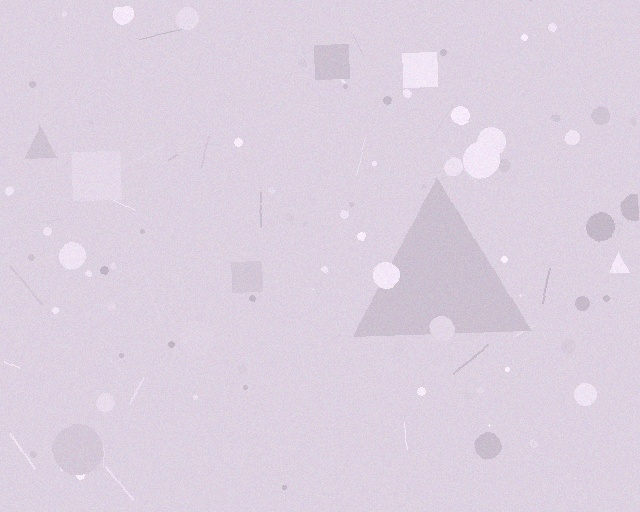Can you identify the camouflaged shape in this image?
The camouflaged shape is a triangle.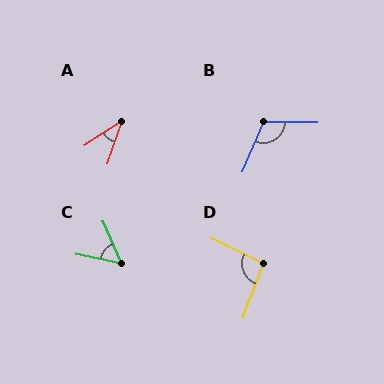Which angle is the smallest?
A, at approximately 39 degrees.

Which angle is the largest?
B, at approximately 112 degrees.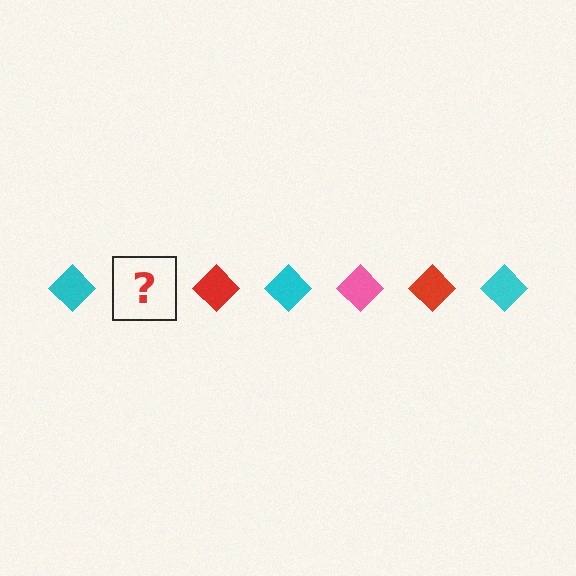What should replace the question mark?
The question mark should be replaced with a pink diamond.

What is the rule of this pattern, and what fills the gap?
The rule is that the pattern cycles through cyan, pink, red diamonds. The gap should be filled with a pink diamond.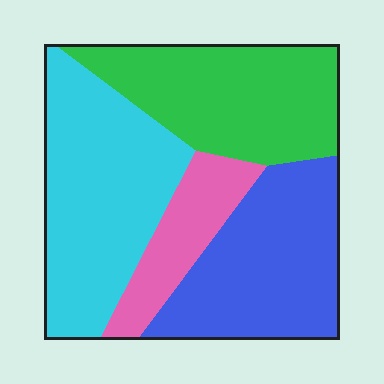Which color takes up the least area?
Pink, at roughly 10%.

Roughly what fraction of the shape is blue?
Blue takes up about one quarter (1/4) of the shape.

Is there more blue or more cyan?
Cyan.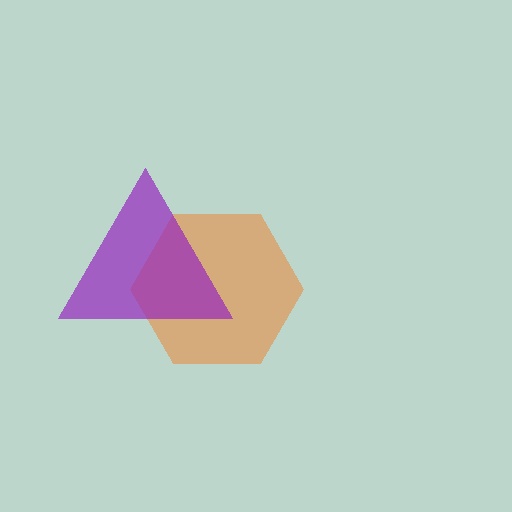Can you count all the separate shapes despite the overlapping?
Yes, there are 2 separate shapes.